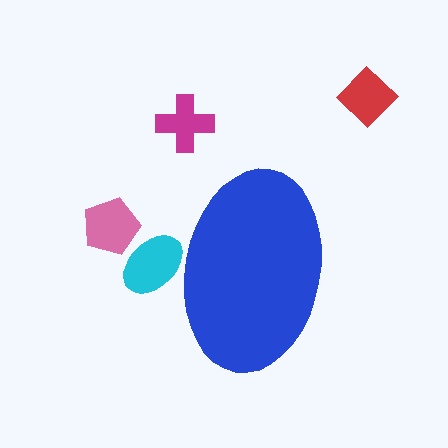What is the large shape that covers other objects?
A blue ellipse.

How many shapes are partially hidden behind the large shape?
1 shape is partially hidden.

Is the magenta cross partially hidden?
No, the magenta cross is fully visible.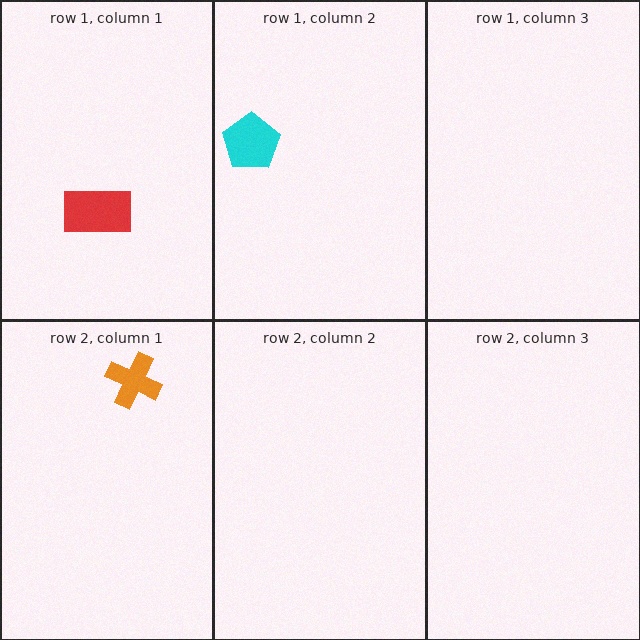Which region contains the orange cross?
The row 2, column 1 region.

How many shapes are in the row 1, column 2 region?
1.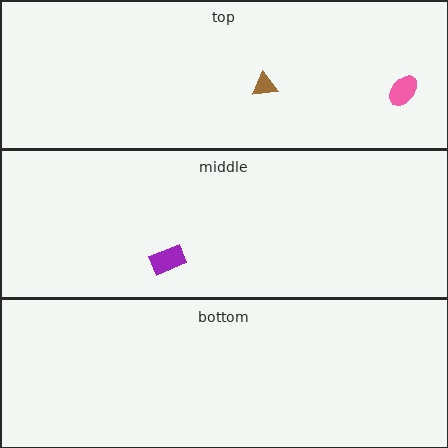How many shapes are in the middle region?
1.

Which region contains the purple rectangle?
The middle region.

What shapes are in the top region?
The brown triangle, the pink ellipse.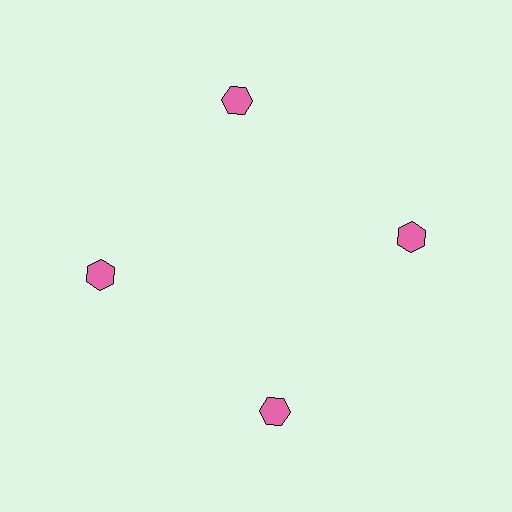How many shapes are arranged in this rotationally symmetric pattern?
There are 4 shapes, arranged in 4 groups of 1.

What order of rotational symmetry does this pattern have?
This pattern has 4-fold rotational symmetry.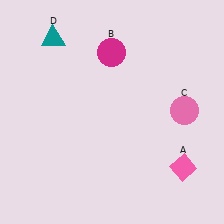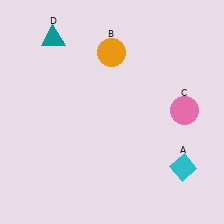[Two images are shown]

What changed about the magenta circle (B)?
In Image 1, B is magenta. In Image 2, it changed to orange.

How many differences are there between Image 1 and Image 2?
There are 2 differences between the two images.